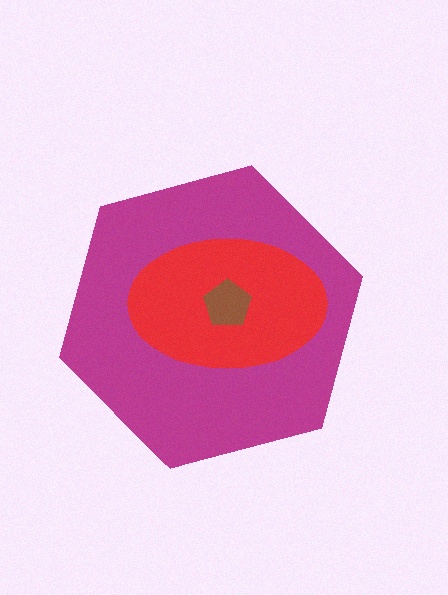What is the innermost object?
The brown pentagon.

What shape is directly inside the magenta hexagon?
The red ellipse.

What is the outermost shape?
The magenta hexagon.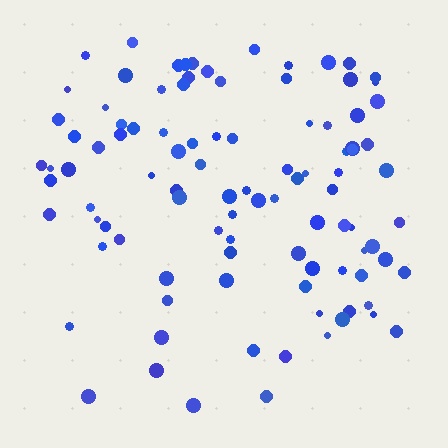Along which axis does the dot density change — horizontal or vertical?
Vertical.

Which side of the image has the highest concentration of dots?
The top.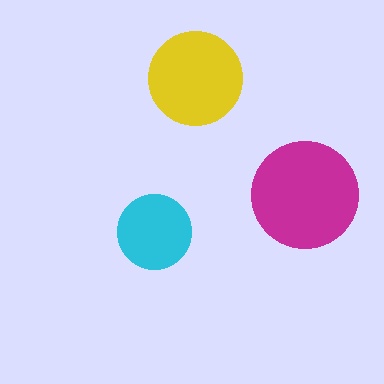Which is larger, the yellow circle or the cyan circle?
The yellow one.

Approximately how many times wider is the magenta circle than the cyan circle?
About 1.5 times wider.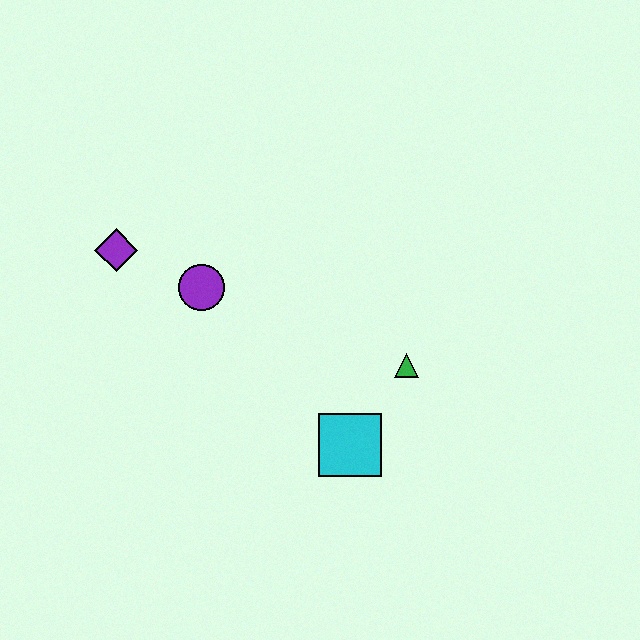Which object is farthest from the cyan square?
The purple diamond is farthest from the cyan square.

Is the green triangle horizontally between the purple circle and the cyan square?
No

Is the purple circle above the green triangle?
Yes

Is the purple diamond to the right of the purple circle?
No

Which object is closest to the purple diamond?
The purple circle is closest to the purple diamond.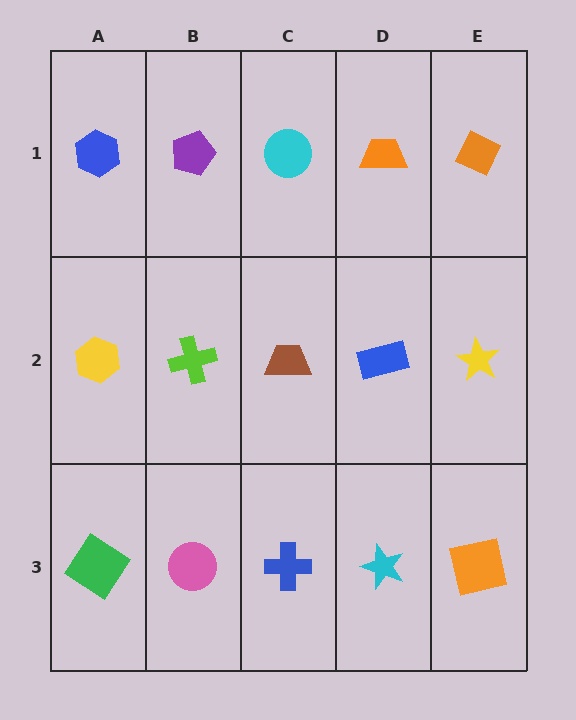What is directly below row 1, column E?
A yellow star.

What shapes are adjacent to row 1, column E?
A yellow star (row 2, column E), an orange trapezoid (row 1, column D).